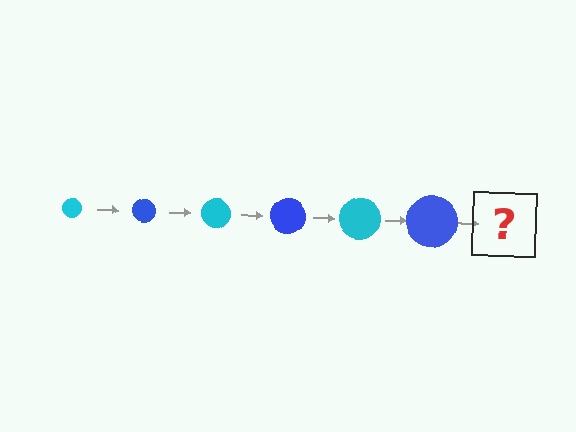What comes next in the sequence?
The next element should be a cyan circle, larger than the previous one.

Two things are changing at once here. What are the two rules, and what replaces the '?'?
The two rules are that the circle grows larger each step and the color cycles through cyan and blue. The '?' should be a cyan circle, larger than the previous one.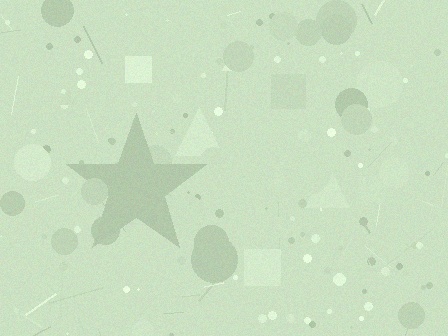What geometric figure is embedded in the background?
A star is embedded in the background.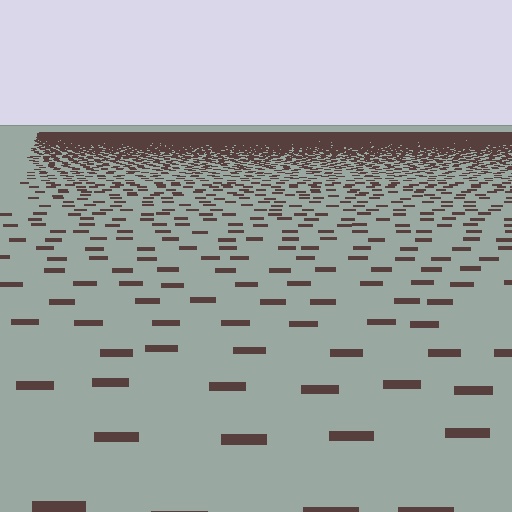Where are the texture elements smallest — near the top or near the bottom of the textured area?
Near the top.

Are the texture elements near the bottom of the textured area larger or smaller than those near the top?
Larger. Near the bottom, elements are closer to the viewer and appear at a bigger on-screen size.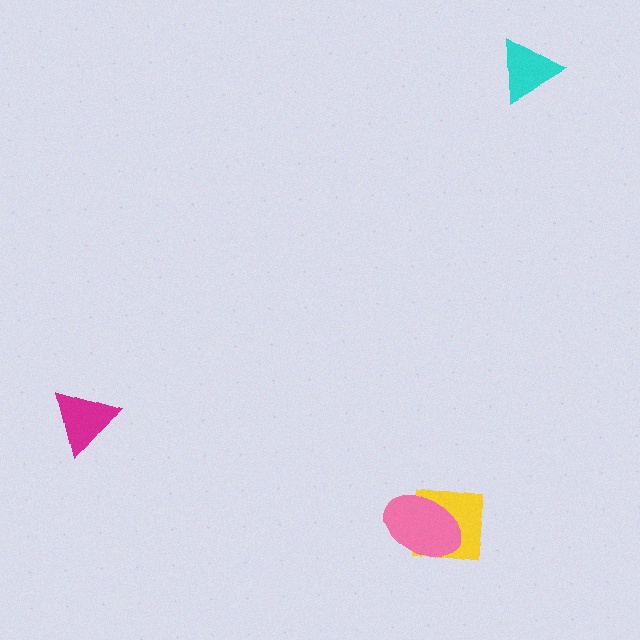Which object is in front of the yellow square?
The pink ellipse is in front of the yellow square.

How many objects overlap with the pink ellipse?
1 object overlaps with the pink ellipse.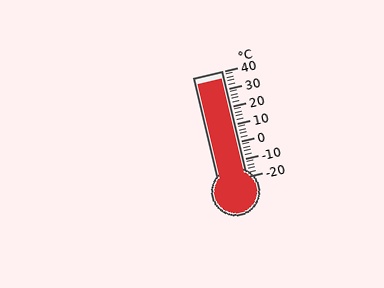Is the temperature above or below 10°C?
The temperature is above 10°C.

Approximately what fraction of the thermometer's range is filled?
The thermometer is filled to approximately 95% of its range.